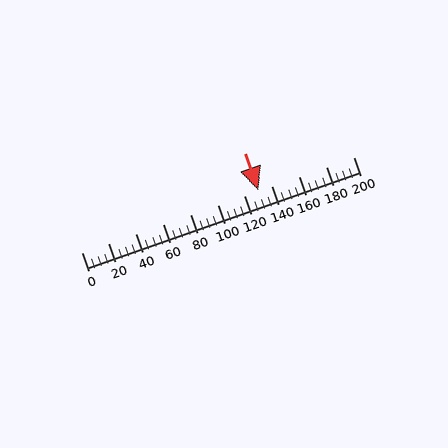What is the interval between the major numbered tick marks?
The major tick marks are spaced 20 units apart.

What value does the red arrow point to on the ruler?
The red arrow points to approximately 130.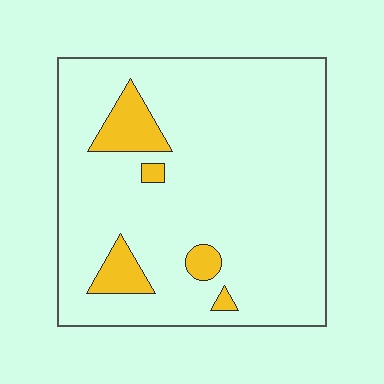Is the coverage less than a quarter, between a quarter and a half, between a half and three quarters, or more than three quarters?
Less than a quarter.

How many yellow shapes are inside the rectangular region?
5.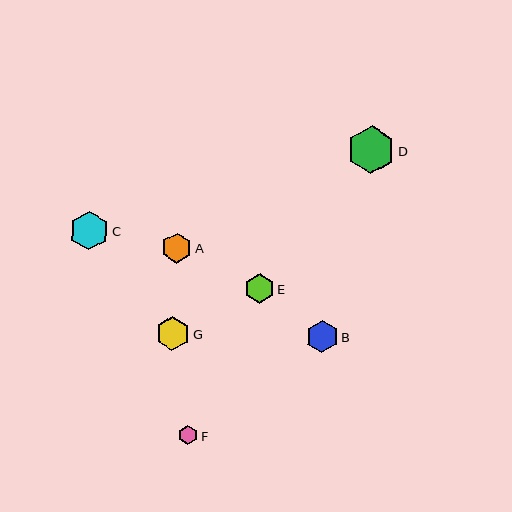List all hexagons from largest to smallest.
From largest to smallest: D, C, G, B, A, E, F.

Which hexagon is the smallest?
Hexagon F is the smallest with a size of approximately 19 pixels.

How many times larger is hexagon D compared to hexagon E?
Hexagon D is approximately 1.6 times the size of hexagon E.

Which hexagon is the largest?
Hexagon D is the largest with a size of approximately 48 pixels.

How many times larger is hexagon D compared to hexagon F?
Hexagon D is approximately 2.5 times the size of hexagon F.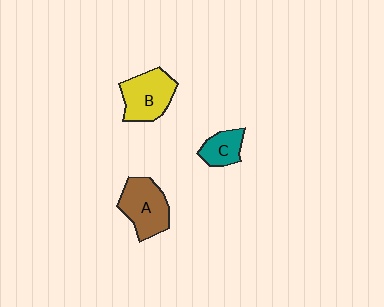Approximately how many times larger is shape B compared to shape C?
Approximately 1.7 times.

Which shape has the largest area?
Shape A (brown).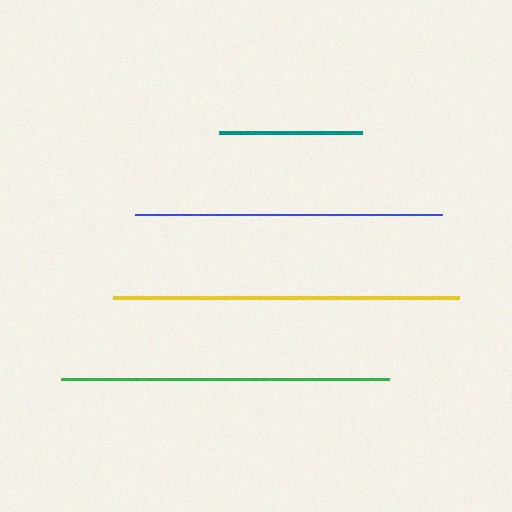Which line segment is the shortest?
The teal line is the shortest at approximately 143 pixels.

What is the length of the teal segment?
The teal segment is approximately 143 pixels long.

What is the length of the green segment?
The green segment is approximately 328 pixels long.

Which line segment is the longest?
The yellow line is the longest at approximately 346 pixels.